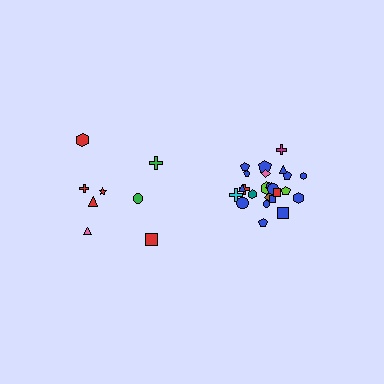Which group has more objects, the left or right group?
The right group.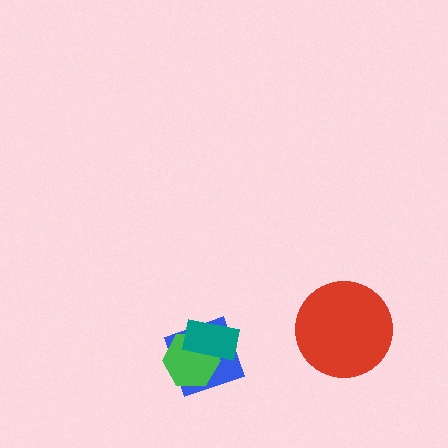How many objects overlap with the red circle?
0 objects overlap with the red circle.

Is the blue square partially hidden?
Yes, it is partially covered by another shape.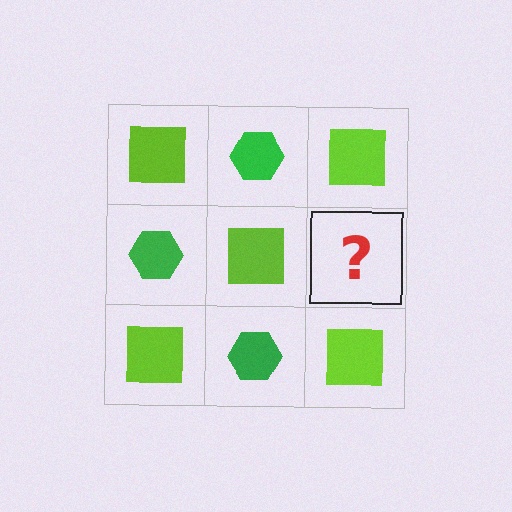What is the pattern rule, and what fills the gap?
The rule is that it alternates lime square and green hexagon in a checkerboard pattern. The gap should be filled with a green hexagon.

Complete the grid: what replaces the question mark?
The question mark should be replaced with a green hexagon.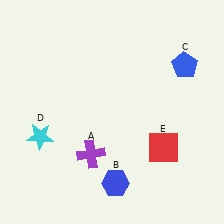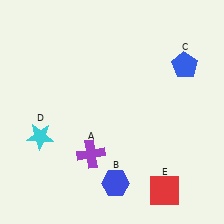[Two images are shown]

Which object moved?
The red square (E) moved down.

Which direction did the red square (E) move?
The red square (E) moved down.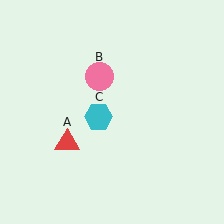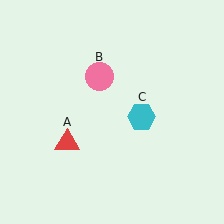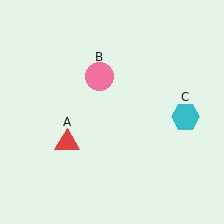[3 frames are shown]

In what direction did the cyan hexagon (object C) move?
The cyan hexagon (object C) moved right.